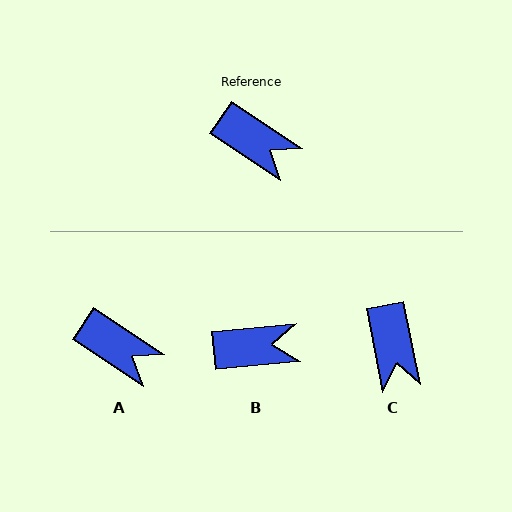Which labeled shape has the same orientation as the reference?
A.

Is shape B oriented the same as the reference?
No, it is off by about 39 degrees.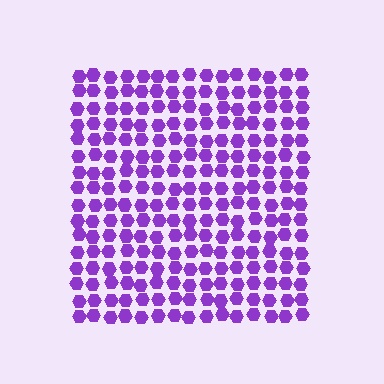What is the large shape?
The large shape is a square.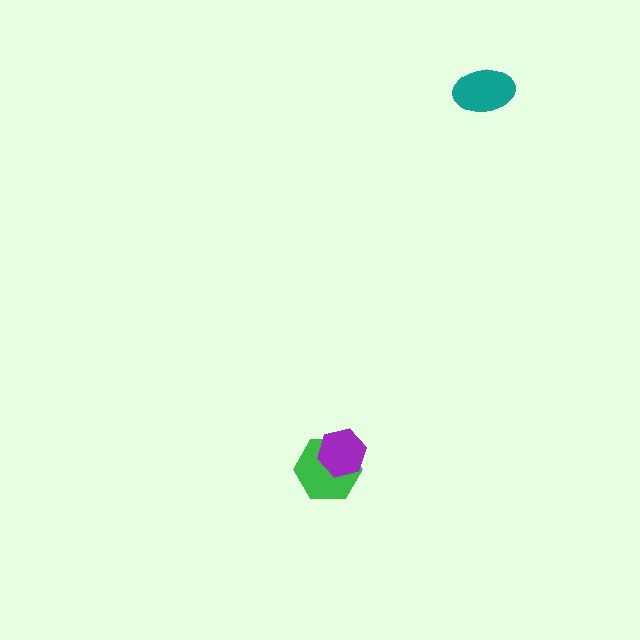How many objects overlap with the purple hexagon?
1 object overlaps with the purple hexagon.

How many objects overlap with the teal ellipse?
0 objects overlap with the teal ellipse.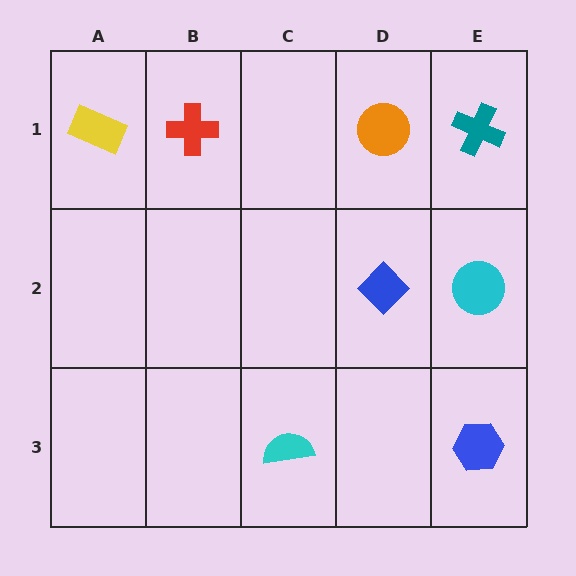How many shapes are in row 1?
4 shapes.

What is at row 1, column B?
A red cross.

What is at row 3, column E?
A blue hexagon.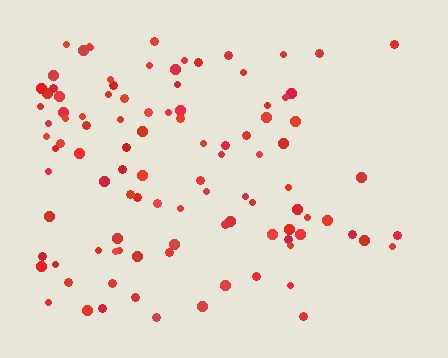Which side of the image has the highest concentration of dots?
The left.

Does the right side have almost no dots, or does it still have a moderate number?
Still a moderate number, just noticeably fewer than the left.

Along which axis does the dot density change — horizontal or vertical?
Horizontal.